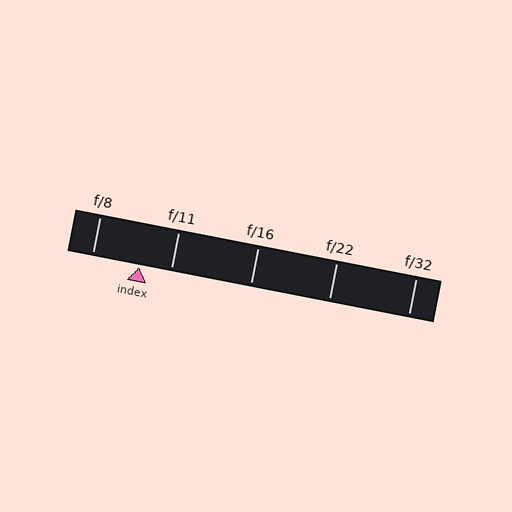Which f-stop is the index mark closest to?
The index mark is closest to f/11.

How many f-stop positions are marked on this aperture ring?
There are 5 f-stop positions marked.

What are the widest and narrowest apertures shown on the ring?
The widest aperture shown is f/8 and the narrowest is f/32.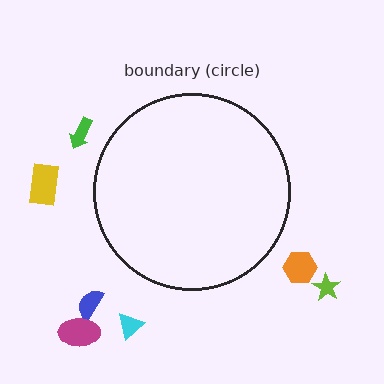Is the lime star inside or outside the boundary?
Outside.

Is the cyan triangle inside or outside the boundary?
Outside.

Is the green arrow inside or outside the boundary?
Outside.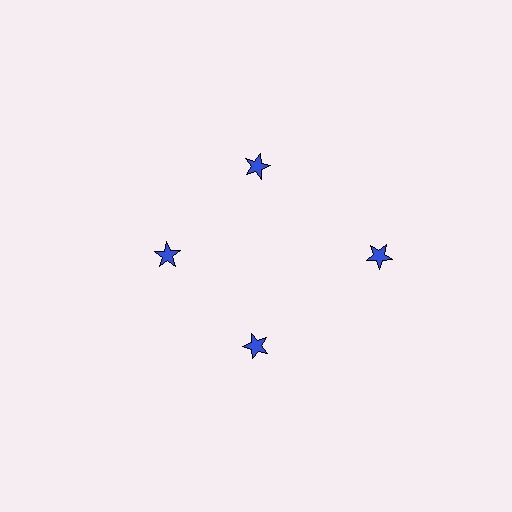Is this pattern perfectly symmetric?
No. The 4 blue stars are arranged in a ring, but one element near the 3 o'clock position is pushed outward from the center, breaking the 4-fold rotational symmetry.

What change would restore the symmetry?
The symmetry would be restored by moving it inward, back onto the ring so that all 4 stars sit at equal angles and equal distance from the center.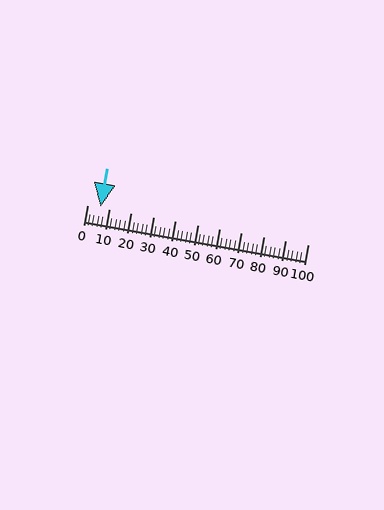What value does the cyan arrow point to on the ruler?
The cyan arrow points to approximately 6.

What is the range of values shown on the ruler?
The ruler shows values from 0 to 100.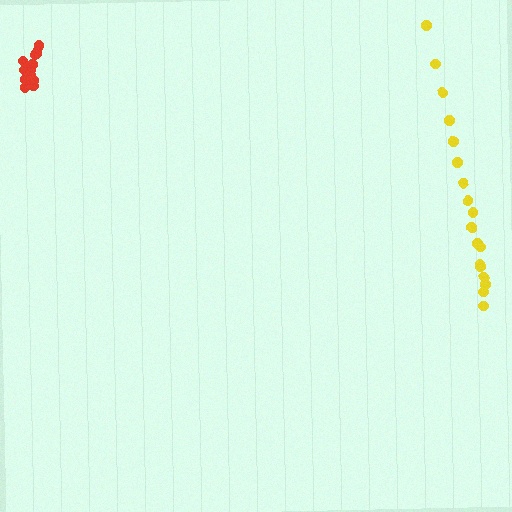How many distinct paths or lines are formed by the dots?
There are 2 distinct paths.